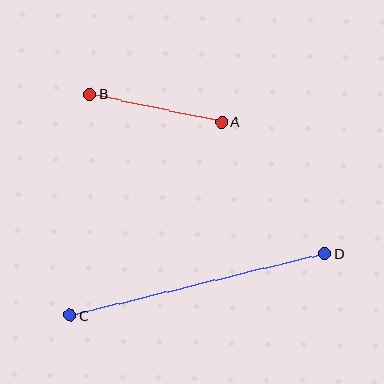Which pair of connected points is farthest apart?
Points C and D are farthest apart.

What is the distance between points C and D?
The distance is approximately 262 pixels.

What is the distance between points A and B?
The distance is approximately 135 pixels.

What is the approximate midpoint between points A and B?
The midpoint is at approximately (156, 108) pixels.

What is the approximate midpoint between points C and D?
The midpoint is at approximately (197, 284) pixels.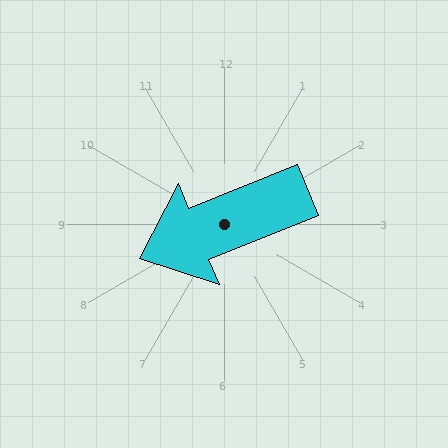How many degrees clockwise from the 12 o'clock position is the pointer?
Approximately 248 degrees.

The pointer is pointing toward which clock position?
Roughly 8 o'clock.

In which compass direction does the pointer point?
West.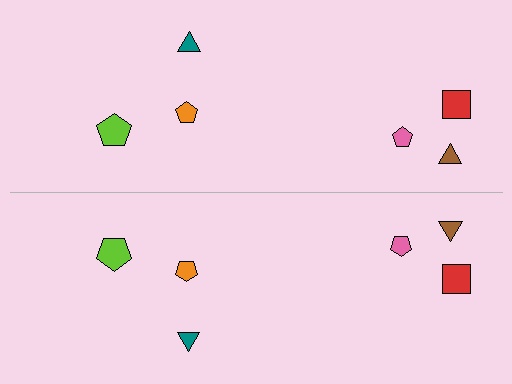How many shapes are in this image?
There are 12 shapes in this image.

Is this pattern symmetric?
Yes, this pattern has bilateral (reflection) symmetry.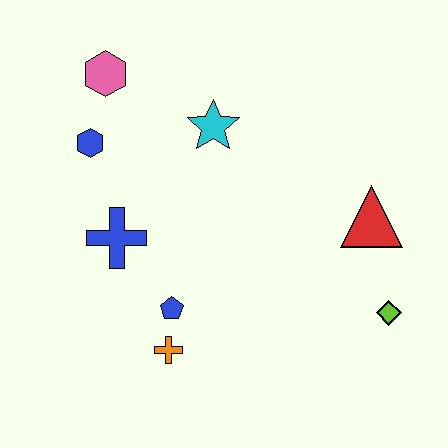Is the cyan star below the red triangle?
No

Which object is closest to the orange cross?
The blue pentagon is closest to the orange cross.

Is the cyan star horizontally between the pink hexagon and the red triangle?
Yes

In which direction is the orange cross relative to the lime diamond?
The orange cross is to the left of the lime diamond.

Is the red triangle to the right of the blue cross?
Yes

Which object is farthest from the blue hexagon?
The lime diamond is farthest from the blue hexagon.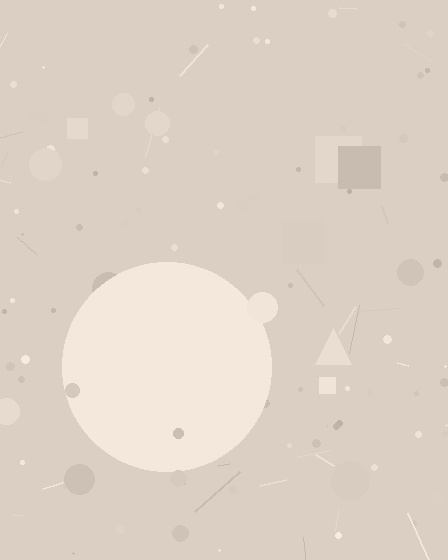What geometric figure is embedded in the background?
A circle is embedded in the background.